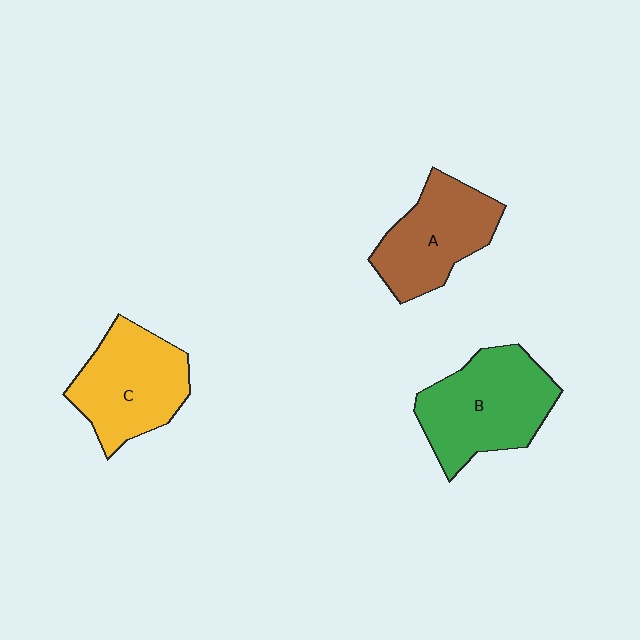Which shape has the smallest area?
Shape A (brown).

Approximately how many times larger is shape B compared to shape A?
Approximately 1.2 times.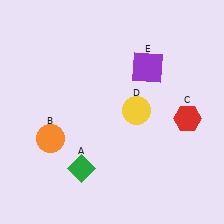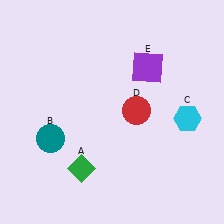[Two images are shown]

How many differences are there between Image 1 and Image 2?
There are 3 differences between the two images.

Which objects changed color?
B changed from orange to teal. C changed from red to cyan. D changed from yellow to red.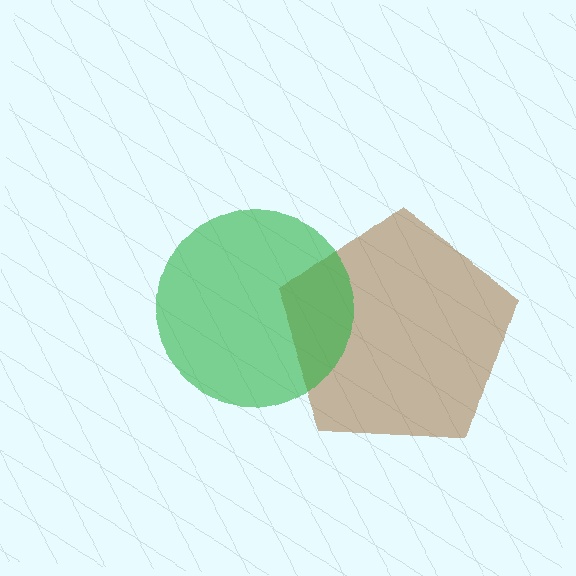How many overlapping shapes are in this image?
There are 2 overlapping shapes in the image.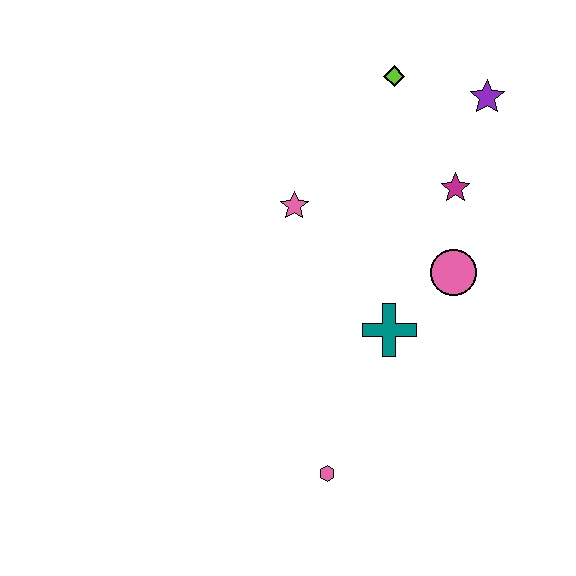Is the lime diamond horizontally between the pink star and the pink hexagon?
No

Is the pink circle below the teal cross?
No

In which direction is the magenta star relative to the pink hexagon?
The magenta star is above the pink hexagon.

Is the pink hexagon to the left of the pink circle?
Yes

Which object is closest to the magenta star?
The pink circle is closest to the magenta star.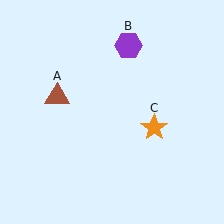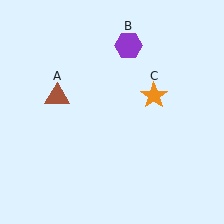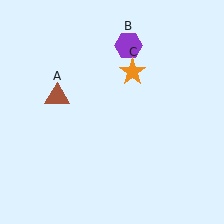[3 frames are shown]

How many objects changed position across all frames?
1 object changed position: orange star (object C).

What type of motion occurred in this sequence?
The orange star (object C) rotated counterclockwise around the center of the scene.